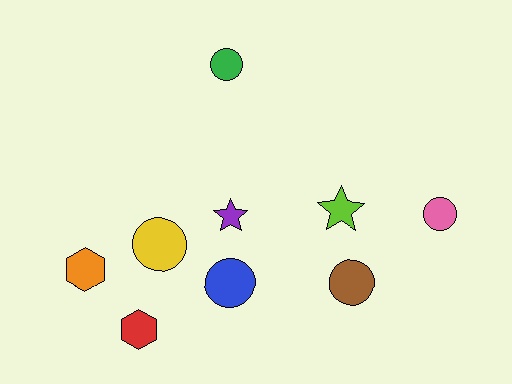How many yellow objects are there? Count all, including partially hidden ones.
There is 1 yellow object.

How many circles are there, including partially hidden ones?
There are 5 circles.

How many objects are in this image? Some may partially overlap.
There are 9 objects.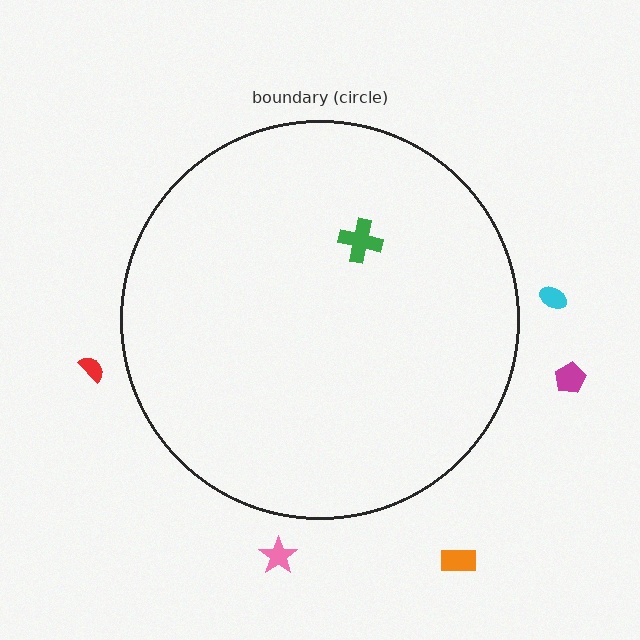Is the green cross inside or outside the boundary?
Inside.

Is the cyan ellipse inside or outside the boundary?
Outside.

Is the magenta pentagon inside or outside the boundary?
Outside.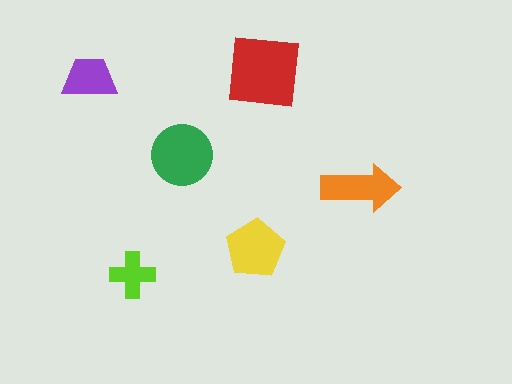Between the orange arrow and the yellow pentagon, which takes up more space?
The yellow pentagon.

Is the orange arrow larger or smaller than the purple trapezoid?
Larger.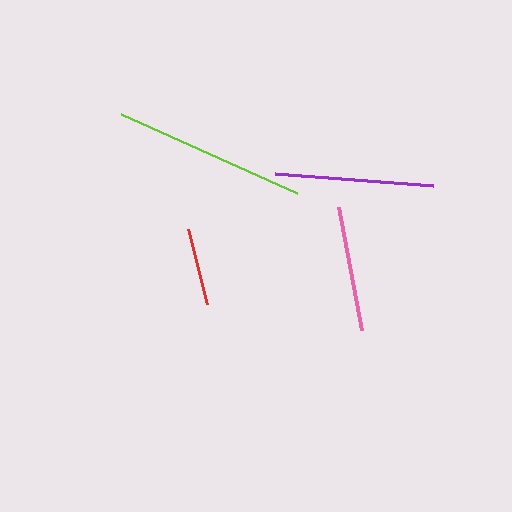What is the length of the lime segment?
The lime segment is approximately 193 pixels long.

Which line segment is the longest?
The lime line is the longest at approximately 193 pixels.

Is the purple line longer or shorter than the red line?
The purple line is longer than the red line.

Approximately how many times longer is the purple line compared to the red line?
The purple line is approximately 2.0 times the length of the red line.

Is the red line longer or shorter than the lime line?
The lime line is longer than the red line.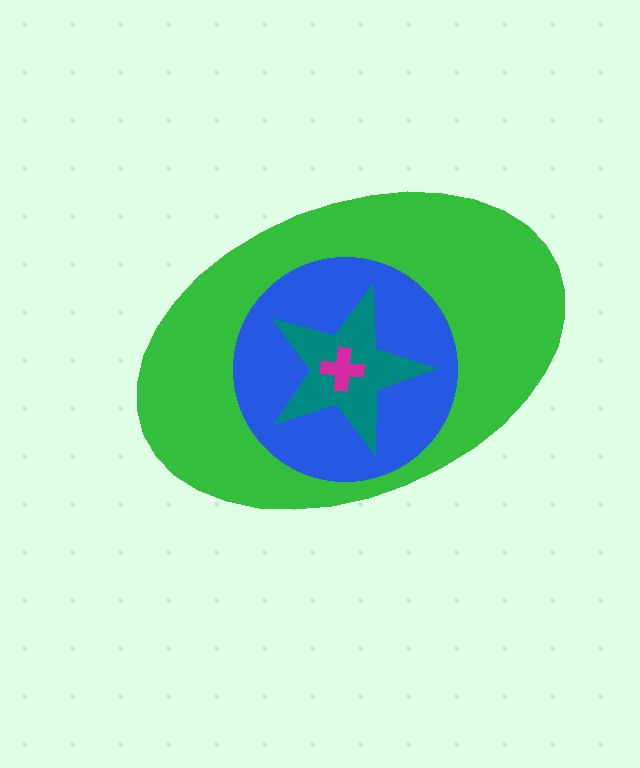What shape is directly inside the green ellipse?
The blue circle.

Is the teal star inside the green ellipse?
Yes.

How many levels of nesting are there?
4.